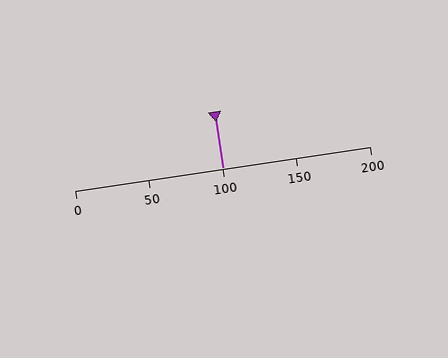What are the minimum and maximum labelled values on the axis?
The axis runs from 0 to 200.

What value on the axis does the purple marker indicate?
The marker indicates approximately 100.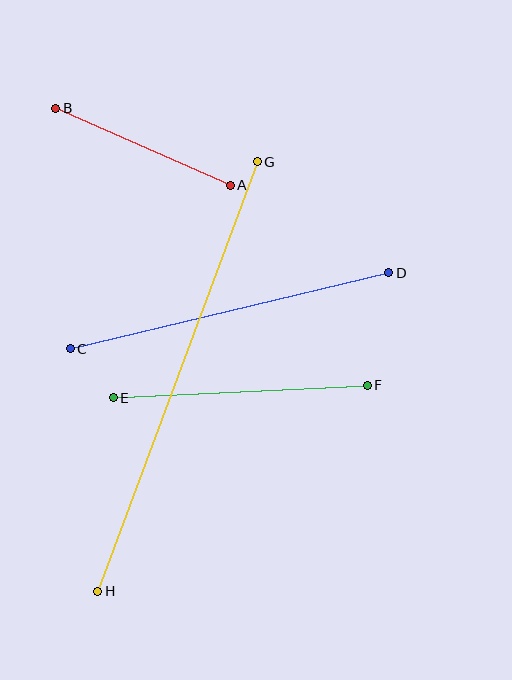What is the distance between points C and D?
The distance is approximately 328 pixels.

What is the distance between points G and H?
The distance is approximately 458 pixels.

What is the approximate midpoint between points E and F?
The midpoint is at approximately (240, 391) pixels.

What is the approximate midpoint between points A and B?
The midpoint is at approximately (143, 147) pixels.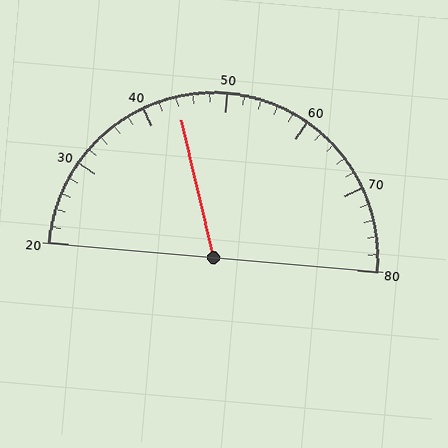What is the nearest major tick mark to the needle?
The nearest major tick mark is 40.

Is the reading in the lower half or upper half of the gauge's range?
The reading is in the lower half of the range (20 to 80).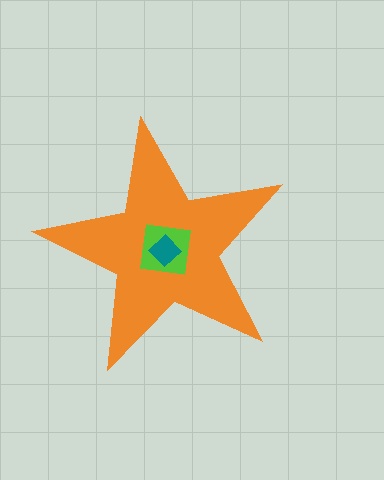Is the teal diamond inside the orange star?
Yes.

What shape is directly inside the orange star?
The lime square.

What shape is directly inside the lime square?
The teal diamond.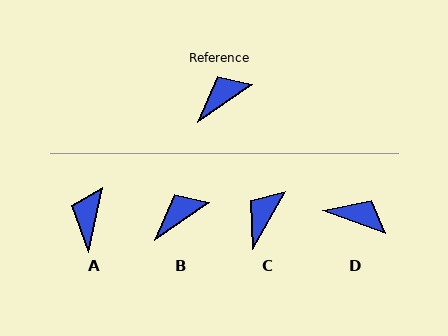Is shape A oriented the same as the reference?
No, it is off by about 43 degrees.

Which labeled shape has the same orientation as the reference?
B.